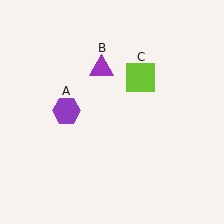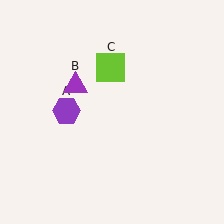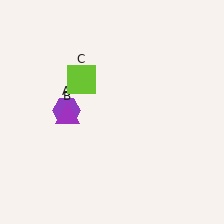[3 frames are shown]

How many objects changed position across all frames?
2 objects changed position: purple triangle (object B), lime square (object C).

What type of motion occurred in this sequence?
The purple triangle (object B), lime square (object C) rotated counterclockwise around the center of the scene.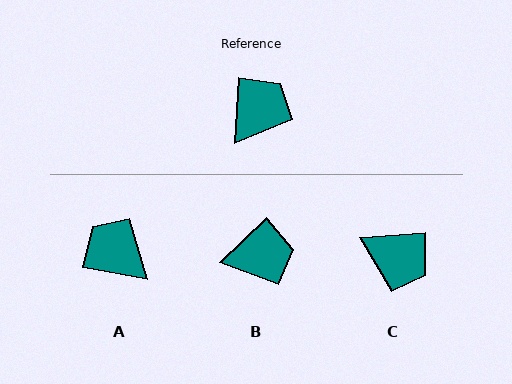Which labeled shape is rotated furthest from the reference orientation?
A, about 83 degrees away.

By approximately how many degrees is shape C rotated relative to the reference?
Approximately 83 degrees clockwise.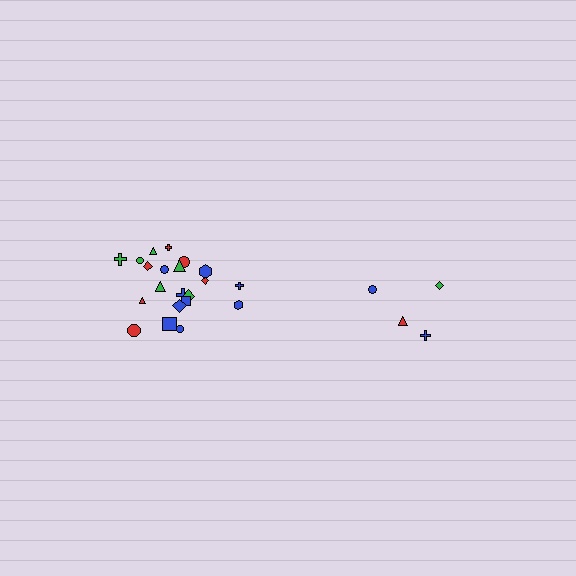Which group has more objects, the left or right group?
The left group.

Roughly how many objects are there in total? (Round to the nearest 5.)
Roughly 25 objects in total.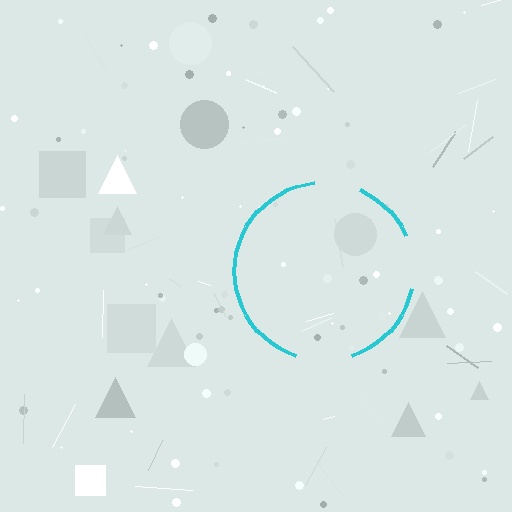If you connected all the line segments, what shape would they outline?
They would outline a circle.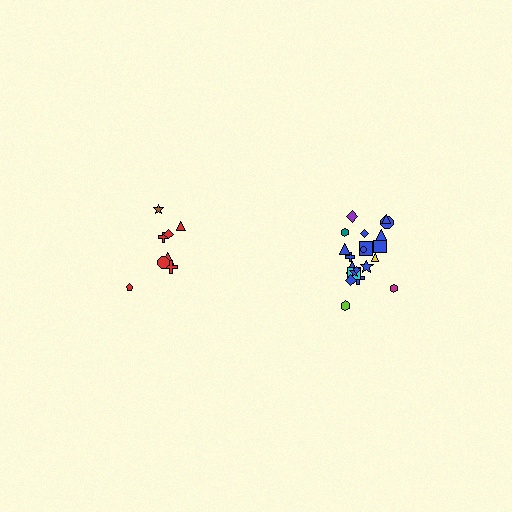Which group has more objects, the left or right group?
The right group.